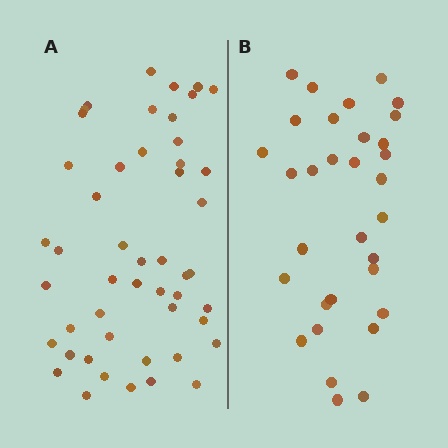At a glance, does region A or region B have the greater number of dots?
Region A (the left region) has more dots.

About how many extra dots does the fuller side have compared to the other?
Region A has approximately 15 more dots than region B.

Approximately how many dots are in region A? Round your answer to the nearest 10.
About 50 dots. (The exact count is 49, which rounds to 50.)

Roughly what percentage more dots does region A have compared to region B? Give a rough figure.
About 55% more.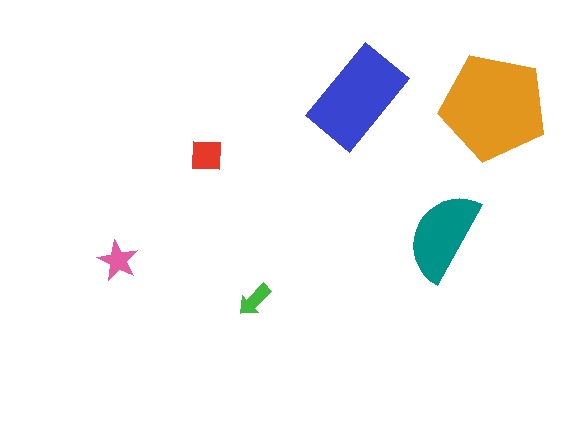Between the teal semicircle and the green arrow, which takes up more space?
The teal semicircle.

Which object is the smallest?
The green arrow.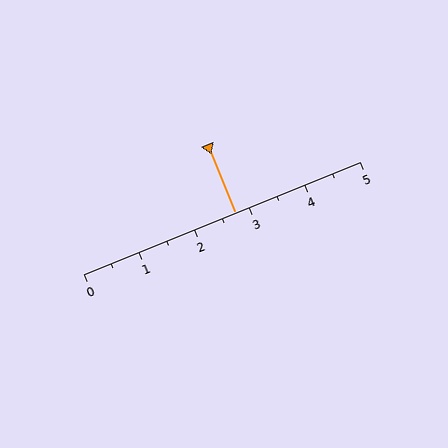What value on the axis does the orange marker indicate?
The marker indicates approximately 2.8.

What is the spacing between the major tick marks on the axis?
The major ticks are spaced 1 apart.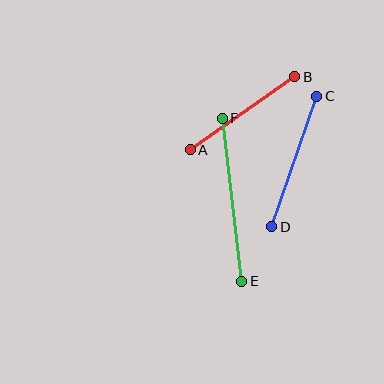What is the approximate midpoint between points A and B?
The midpoint is at approximately (243, 113) pixels.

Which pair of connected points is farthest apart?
Points E and F are farthest apart.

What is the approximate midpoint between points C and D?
The midpoint is at approximately (294, 161) pixels.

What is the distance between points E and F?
The distance is approximately 164 pixels.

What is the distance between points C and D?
The distance is approximately 138 pixels.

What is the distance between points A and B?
The distance is approximately 127 pixels.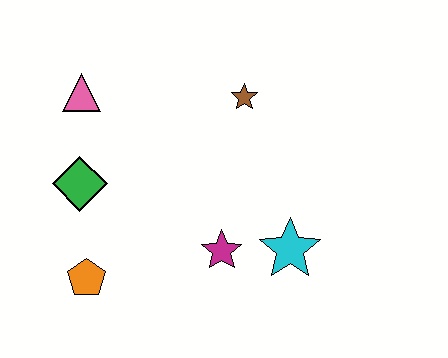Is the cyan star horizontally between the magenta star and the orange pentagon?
No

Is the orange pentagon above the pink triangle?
No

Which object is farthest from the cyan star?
The pink triangle is farthest from the cyan star.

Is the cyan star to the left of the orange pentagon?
No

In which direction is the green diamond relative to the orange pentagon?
The green diamond is above the orange pentagon.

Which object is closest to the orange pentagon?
The green diamond is closest to the orange pentagon.